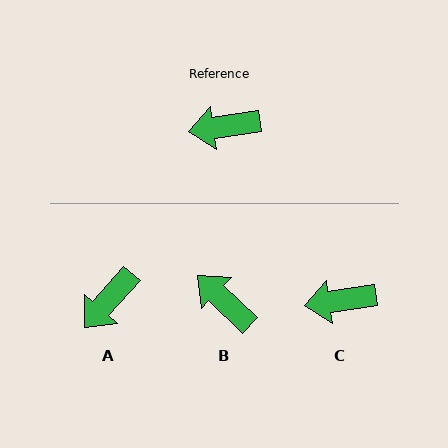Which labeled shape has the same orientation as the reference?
C.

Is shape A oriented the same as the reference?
No, it is off by about 40 degrees.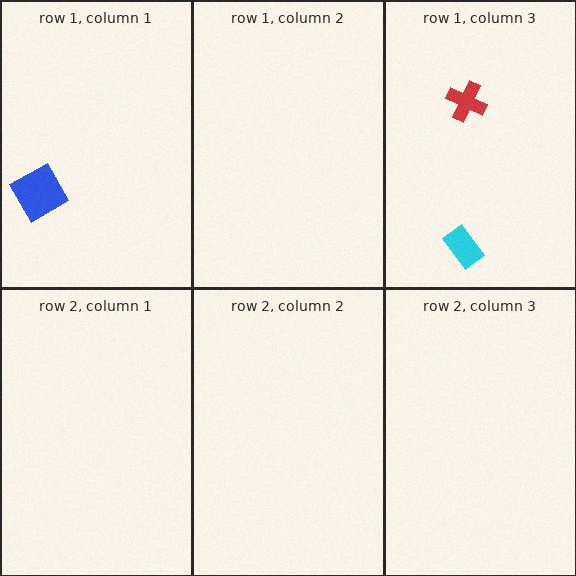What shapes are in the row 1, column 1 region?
The blue square.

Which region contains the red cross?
The row 1, column 3 region.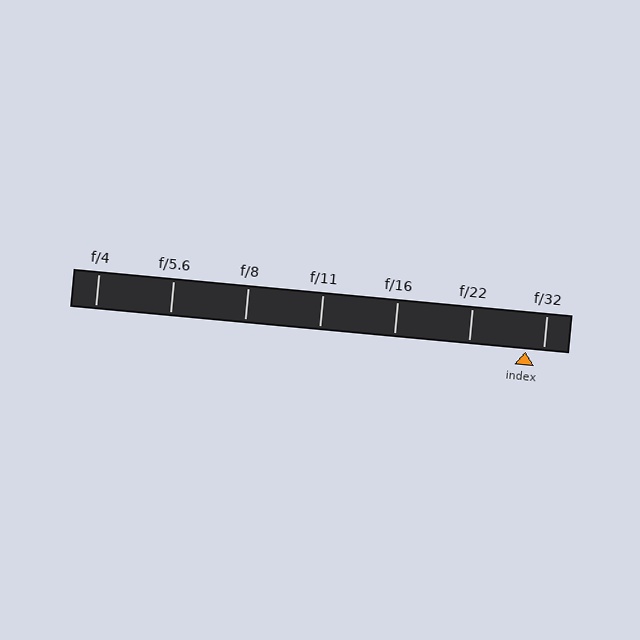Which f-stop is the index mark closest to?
The index mark is closest to f/32.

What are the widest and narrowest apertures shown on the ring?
The widest aperture shown is f/4 and the narrowest is f/32.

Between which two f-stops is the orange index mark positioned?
The index mark is between f/22 and f/32.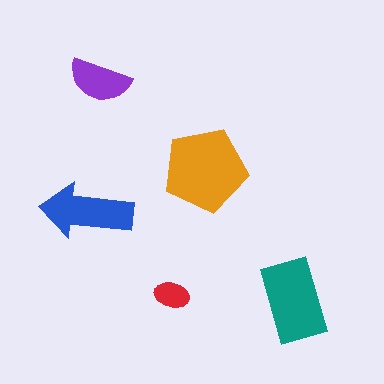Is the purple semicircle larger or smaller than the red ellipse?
Larger.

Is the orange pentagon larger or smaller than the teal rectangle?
Larger.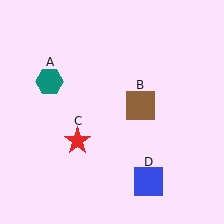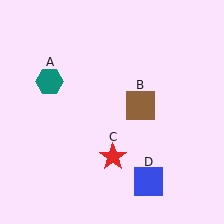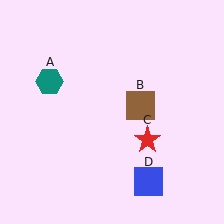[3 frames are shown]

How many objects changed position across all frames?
1 object changed position: red star (object C).